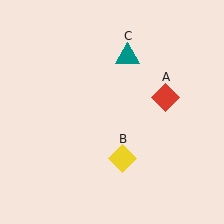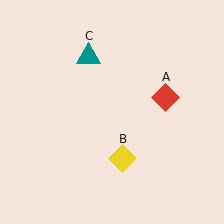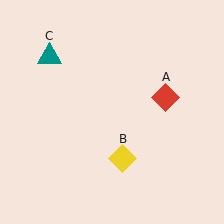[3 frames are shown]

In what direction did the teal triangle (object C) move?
The teal triangle (object C) moved left.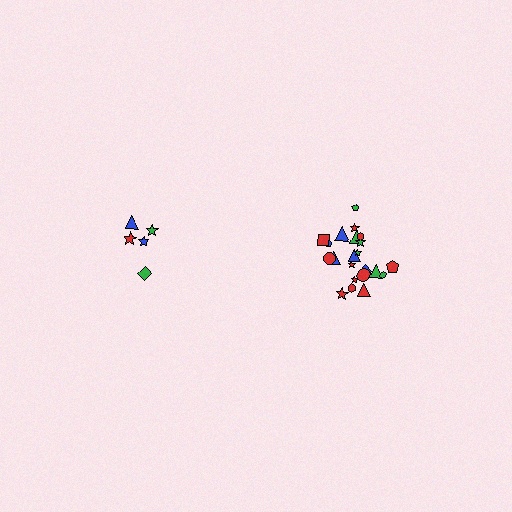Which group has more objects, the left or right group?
The right group.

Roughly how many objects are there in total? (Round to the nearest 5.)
Roughly 25 objects in total.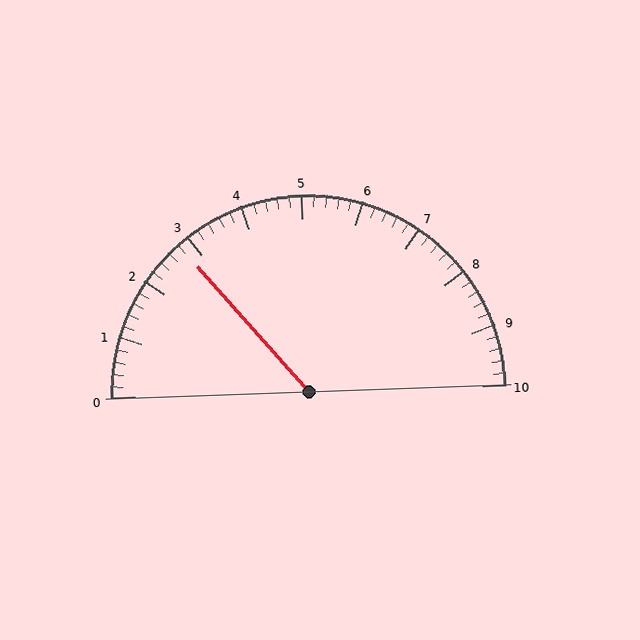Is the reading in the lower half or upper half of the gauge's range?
The reading is in the lower half of the range (0 to 10).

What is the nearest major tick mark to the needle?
The nearest major tick mark is 3.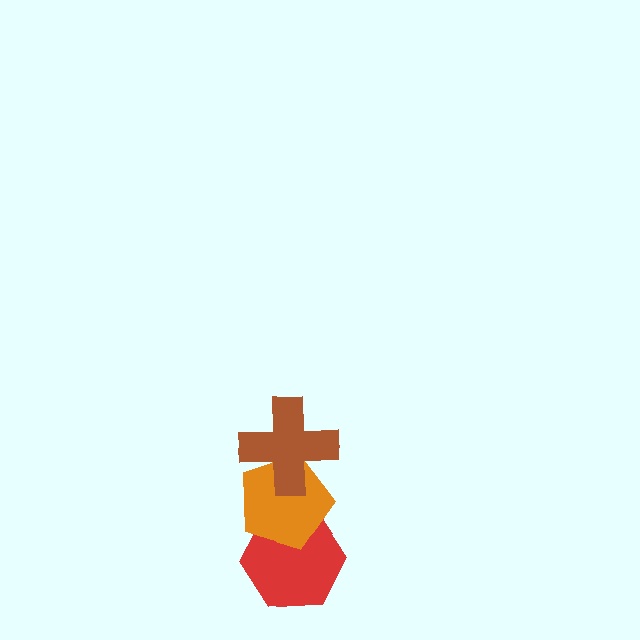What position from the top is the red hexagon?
The red hexagon is 3rd from the top.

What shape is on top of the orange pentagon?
The brown cross is on top of the orange pentagon.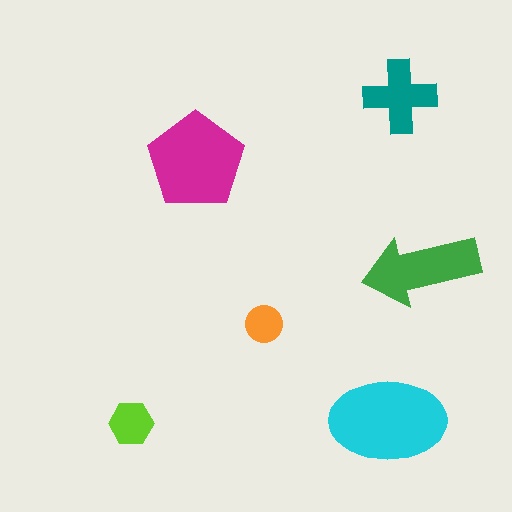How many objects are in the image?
There are 6 objects in the image.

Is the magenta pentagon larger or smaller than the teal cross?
Larger.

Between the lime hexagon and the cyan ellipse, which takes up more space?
The cyan ellipse.